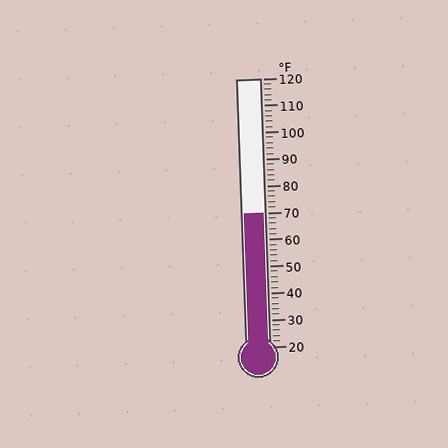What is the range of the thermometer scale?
The thermometer scale ranges from 20°F to 120°F.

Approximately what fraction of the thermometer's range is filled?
The thermometer is filled to approximately 50% of its range.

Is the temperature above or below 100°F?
The temperature is below 100°F.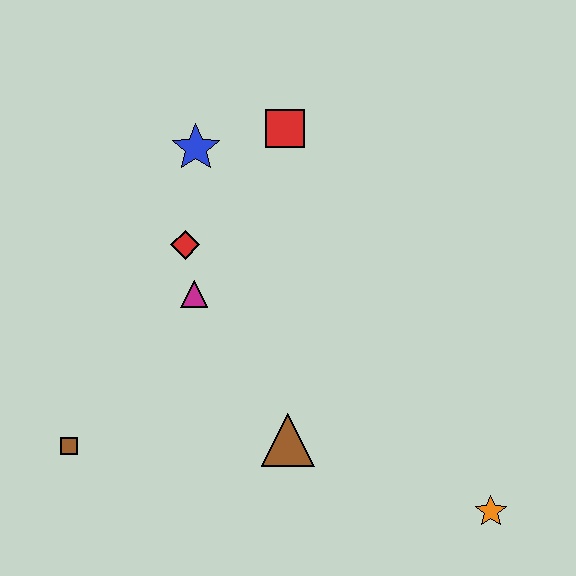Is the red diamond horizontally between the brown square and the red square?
Yes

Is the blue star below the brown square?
No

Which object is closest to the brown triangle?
The magenta triangle is closest to the brown triangle.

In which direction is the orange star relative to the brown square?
The orange star is to the right of the brown square.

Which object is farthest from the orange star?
The blue star is farthest from the orange star.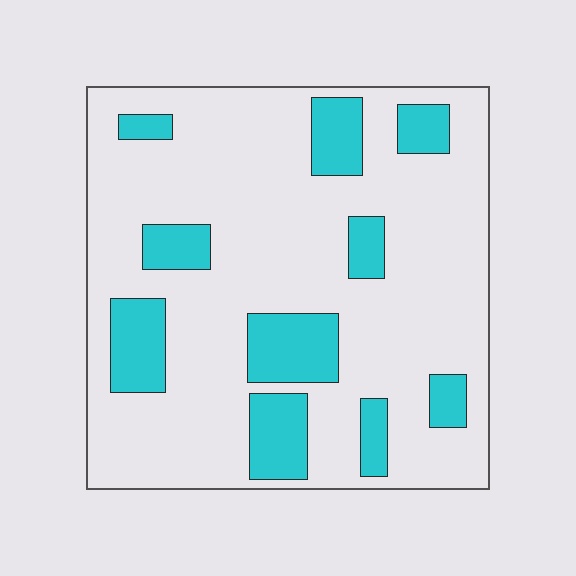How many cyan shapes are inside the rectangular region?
10.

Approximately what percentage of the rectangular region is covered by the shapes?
Approximately 20%.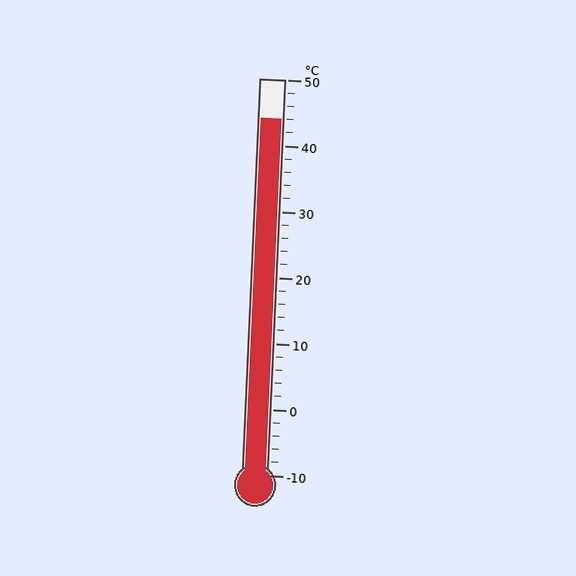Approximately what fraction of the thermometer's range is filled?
The thermometer is filled to approximately 90% of its range.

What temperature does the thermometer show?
The thermometer shows approximately 44°C.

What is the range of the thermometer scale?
The thermometer scale ranges from -10°C to 50°C.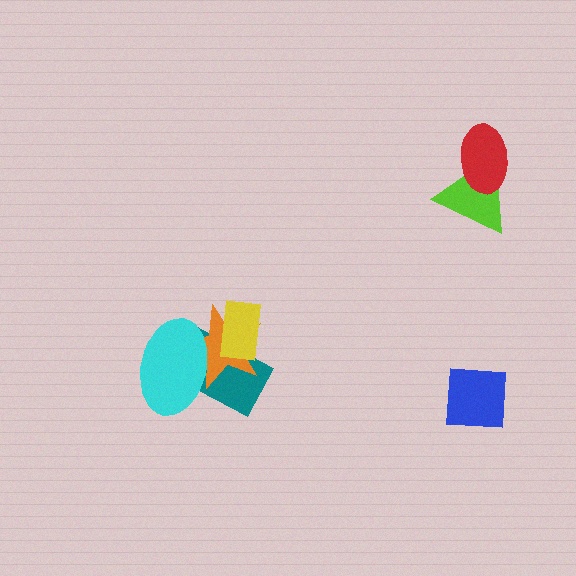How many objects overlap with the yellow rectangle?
2 objects overlap with the yellow rectangle.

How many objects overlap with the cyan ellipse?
2 objects overlap with the cyan ellipse.